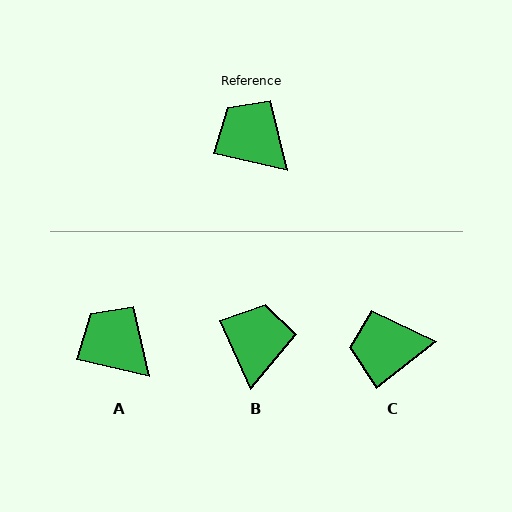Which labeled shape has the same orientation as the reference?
A.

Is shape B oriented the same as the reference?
No, it is off by about 53 degrees.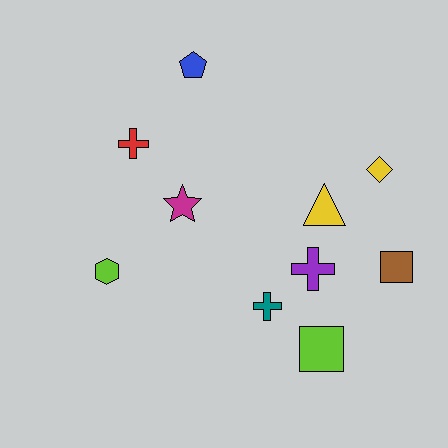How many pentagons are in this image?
There is 1 pentagon.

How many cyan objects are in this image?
There are no cyan objects.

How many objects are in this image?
There are 10 objects.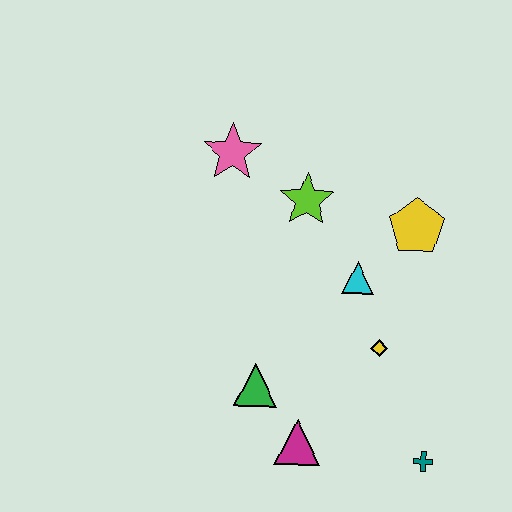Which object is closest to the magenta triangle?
The green triangle is closest to the magenta triangle.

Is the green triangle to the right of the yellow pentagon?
No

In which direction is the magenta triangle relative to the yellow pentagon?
The magenta triangle is below the yellow pentagon.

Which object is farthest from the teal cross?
The pink star is farthest from the teal cross.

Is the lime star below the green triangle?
No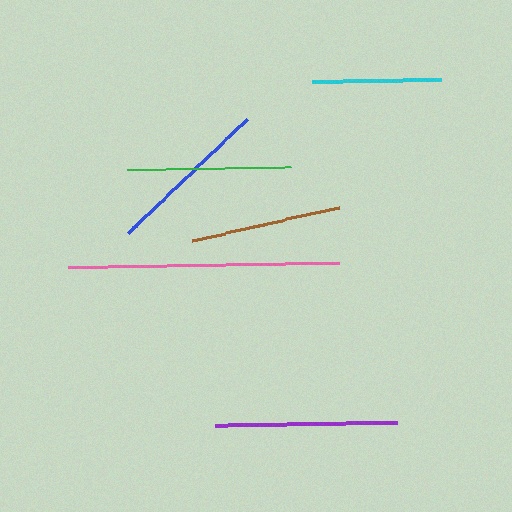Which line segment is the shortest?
The cyan line is the shortest at approximately 129 pixels.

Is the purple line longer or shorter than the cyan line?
The purple line is longer than the cyan line.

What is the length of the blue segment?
The blue segment is approximately 165 pixels long.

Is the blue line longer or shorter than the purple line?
The purple line is longer than the blue line.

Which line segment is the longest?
The pink line is the longest at approximately 271 pixels.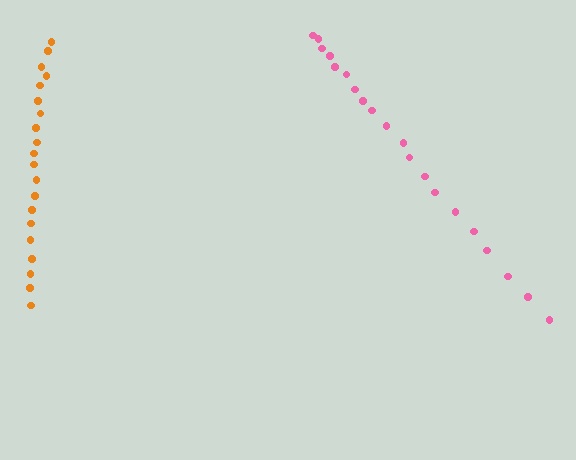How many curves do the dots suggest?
There are 2 distinct paths.